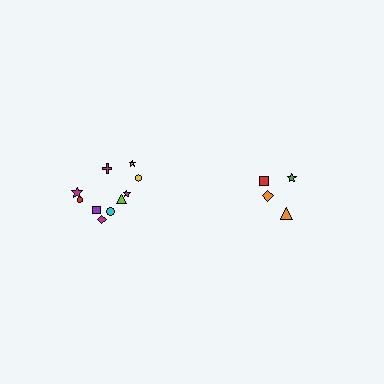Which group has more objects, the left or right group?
The left group.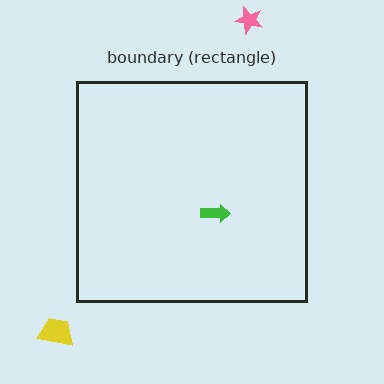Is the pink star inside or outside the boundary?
Outside.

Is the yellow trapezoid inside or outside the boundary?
Outside.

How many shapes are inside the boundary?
1 inside, 2 outside.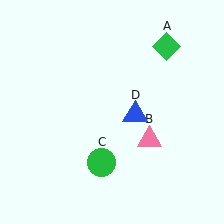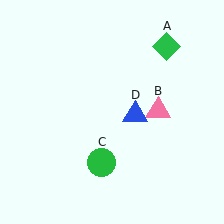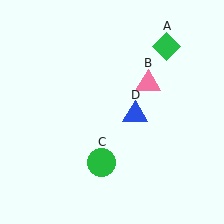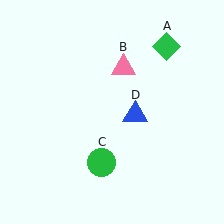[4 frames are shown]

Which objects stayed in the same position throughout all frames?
Green diamond (object A) and green circle (object C) and blue triangle (object D) remained stationary.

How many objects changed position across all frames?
1 object changed position: pink triangle (object B).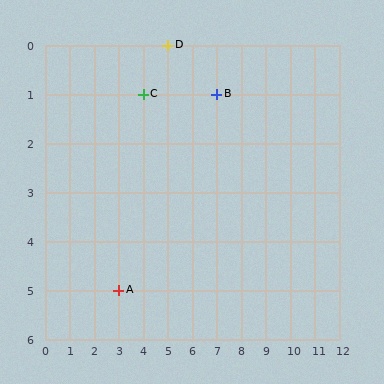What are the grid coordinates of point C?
Point C is at grid coordinates (4, 1).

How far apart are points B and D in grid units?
Points B and D are 2 columns and 1 row apart (about 2.2 grid units diagonally).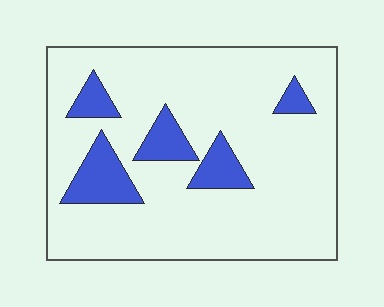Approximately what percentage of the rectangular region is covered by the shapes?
Approximately 15%.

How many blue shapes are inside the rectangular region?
5.